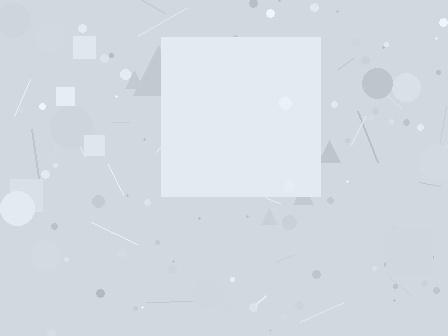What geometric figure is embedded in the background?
A square is embedded in the background.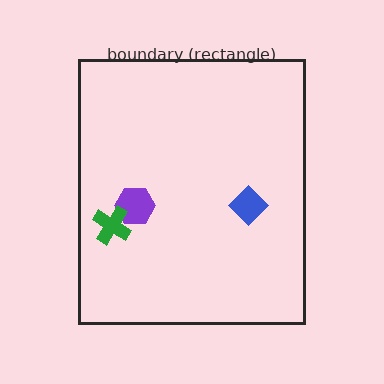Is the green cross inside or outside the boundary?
Inside.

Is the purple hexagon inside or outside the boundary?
Inside.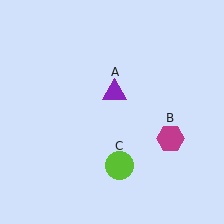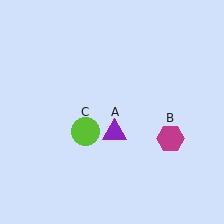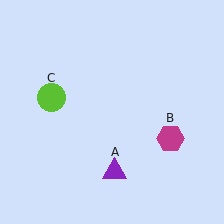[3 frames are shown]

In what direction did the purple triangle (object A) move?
The purple triangle (object A) moved down.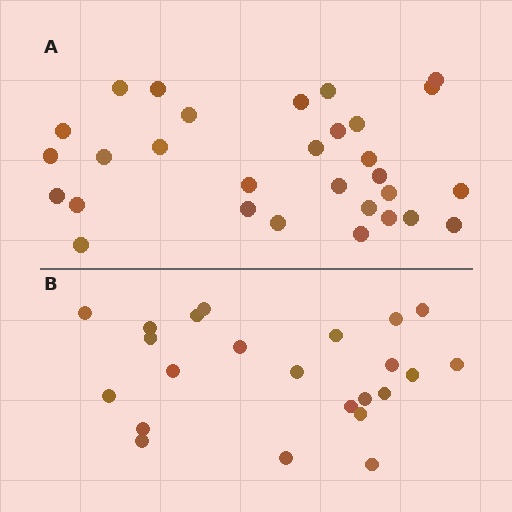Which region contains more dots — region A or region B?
Region A (the top region) has more dots.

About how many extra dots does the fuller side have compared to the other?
Region A has roughly 8 or so more dots than region B.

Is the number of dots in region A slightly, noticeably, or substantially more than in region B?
Region A has noticeably more, but not dramatically so. The ratio is roughly 1.3 to 1.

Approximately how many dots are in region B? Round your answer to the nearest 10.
About 20 dots. (The exact count is 23, which rounds to 20.)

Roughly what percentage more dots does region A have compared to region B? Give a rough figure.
About 30% more.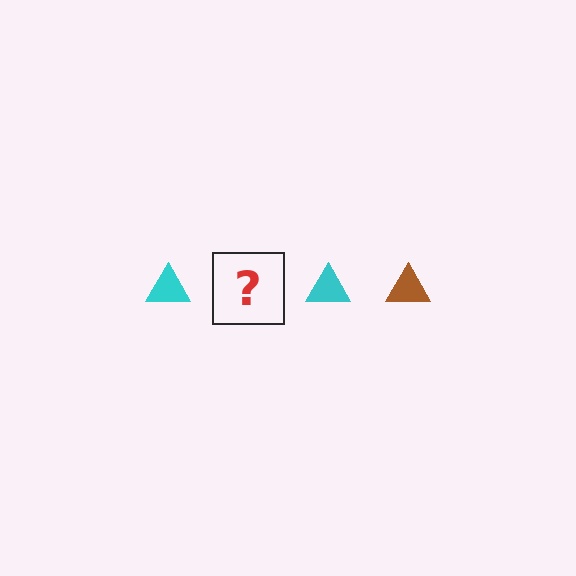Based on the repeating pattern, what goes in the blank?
The blank should be a brown triangle.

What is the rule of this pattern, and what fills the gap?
The rule is that the pattern cycles through cyan, brown triangles. The gap should be filled with a brown triangle.